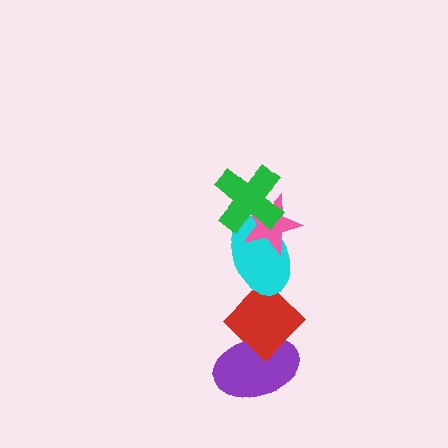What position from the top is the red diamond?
The red diamond is 4th from the top.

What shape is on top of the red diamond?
The cyan ellipse is on top of the red diamond.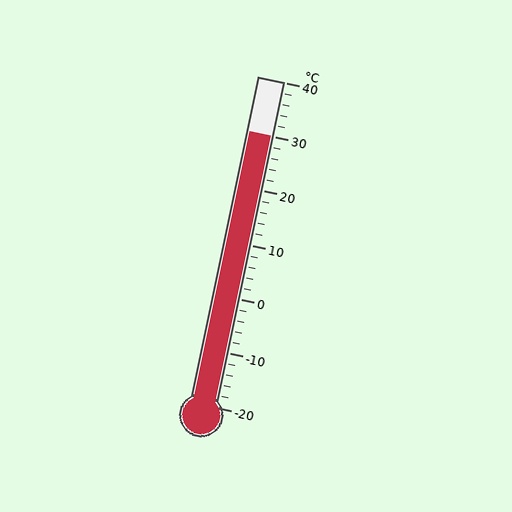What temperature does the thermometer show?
The thermometer shows approximately 30°C.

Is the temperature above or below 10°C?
The temperature is above 10°C.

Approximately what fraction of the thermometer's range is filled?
The thermometer is filled to approximately 85% of its range.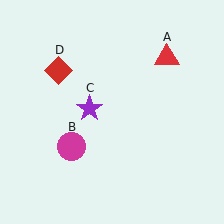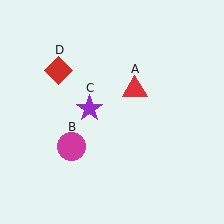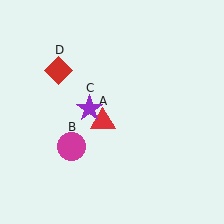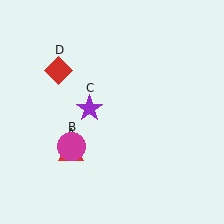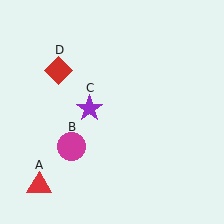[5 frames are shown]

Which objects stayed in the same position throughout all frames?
Magenta circle (object B) and purple star (object C) and red diamond (object D) remained stationary.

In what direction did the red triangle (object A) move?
The red triangle (object A) moved down and to the left.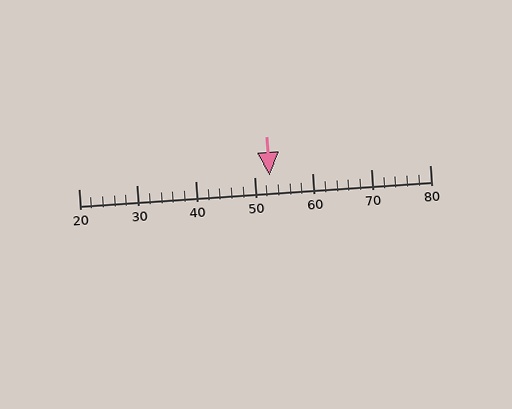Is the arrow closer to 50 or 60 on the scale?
The arrow is closer to 50.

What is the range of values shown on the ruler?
The ruler shows values from 20 to 80.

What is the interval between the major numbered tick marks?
The major tick marks are spaced 10 units apart.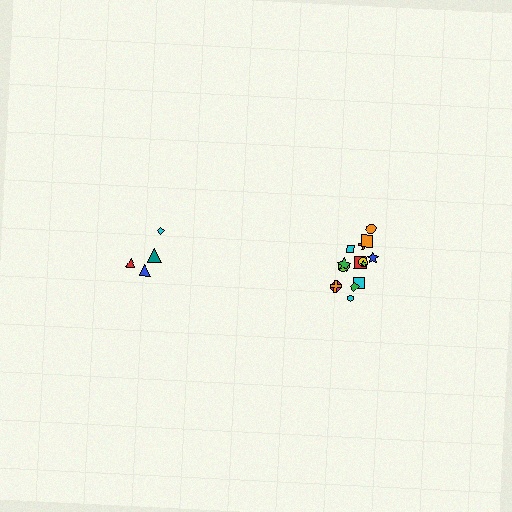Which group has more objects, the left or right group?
The right group.